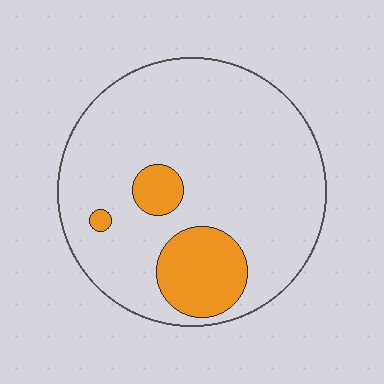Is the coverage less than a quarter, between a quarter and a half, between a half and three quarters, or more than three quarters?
Less than a quarter.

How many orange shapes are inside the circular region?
3.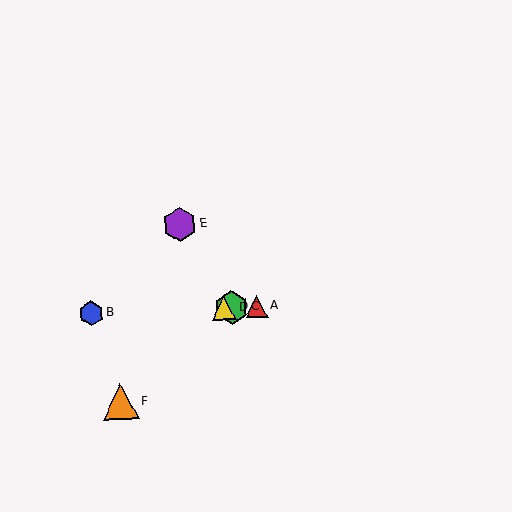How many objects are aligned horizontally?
4 objects (A, B, C, D) are aligned horizontally.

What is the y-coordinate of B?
Object B is at y≈314.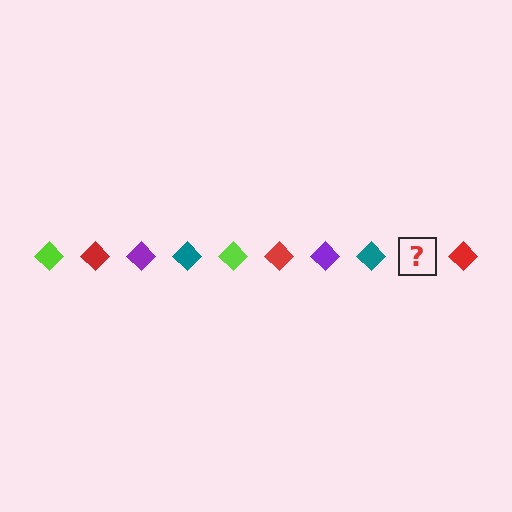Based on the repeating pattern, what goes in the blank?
The blank should be a lime diamond.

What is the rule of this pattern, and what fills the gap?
The rule is that the pattern cycles through lime, red, purple, teal diamonds. The gap should be filled with a lime diamond.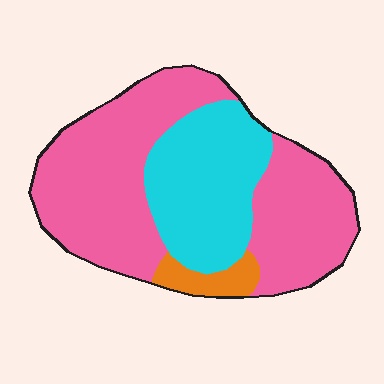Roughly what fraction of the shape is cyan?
Cyan takes up about one third (1/3) of the shape.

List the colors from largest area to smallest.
From largest to smallest: pink, cyan, orange.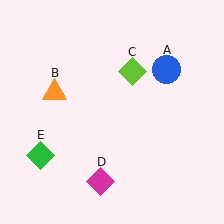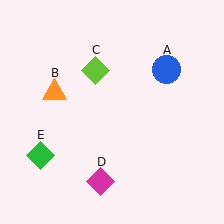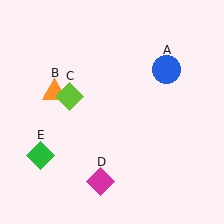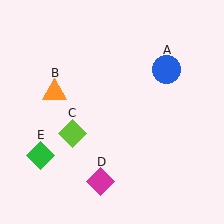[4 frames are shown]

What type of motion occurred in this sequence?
The lime diamond (object C) rotated counterclockwise around the center of the scene.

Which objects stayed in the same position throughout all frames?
Blue circle (object A) and orange triangle (object B) and magenta diamond (object D) and green diamond (object E) remained stationary.